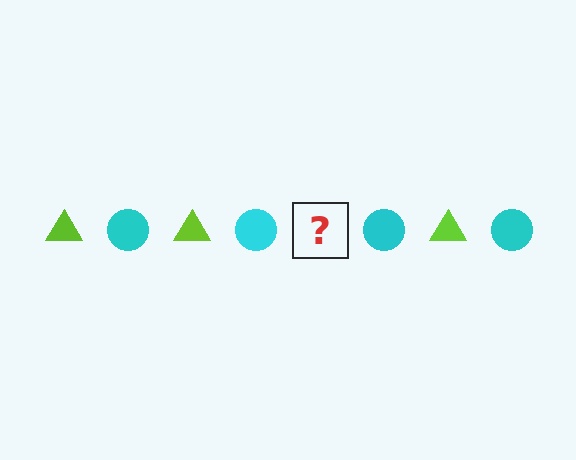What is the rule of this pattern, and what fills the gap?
The rule is that the pattern alternates between lime triangle and cyan circle. The gap should be filled with a lime triangle.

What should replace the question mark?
The question mark should be replaced with a lime triangle.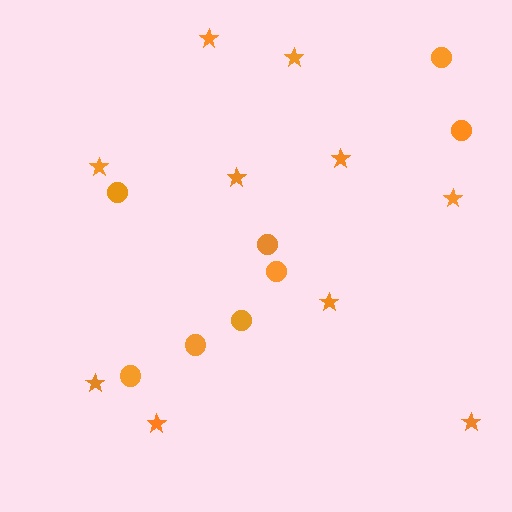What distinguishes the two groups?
There are 2 groups: one group of circles (8) and one group of stars (10).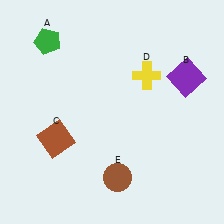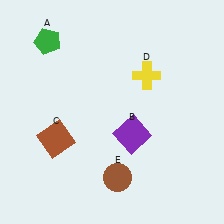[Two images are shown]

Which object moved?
The purple square (B) moved down.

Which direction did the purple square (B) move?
The purple square (B) moved down.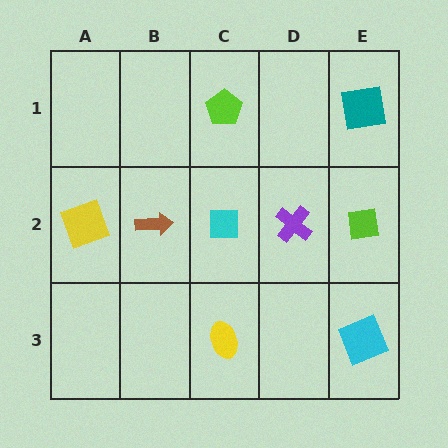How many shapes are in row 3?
2 shapes.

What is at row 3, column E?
A cyan square.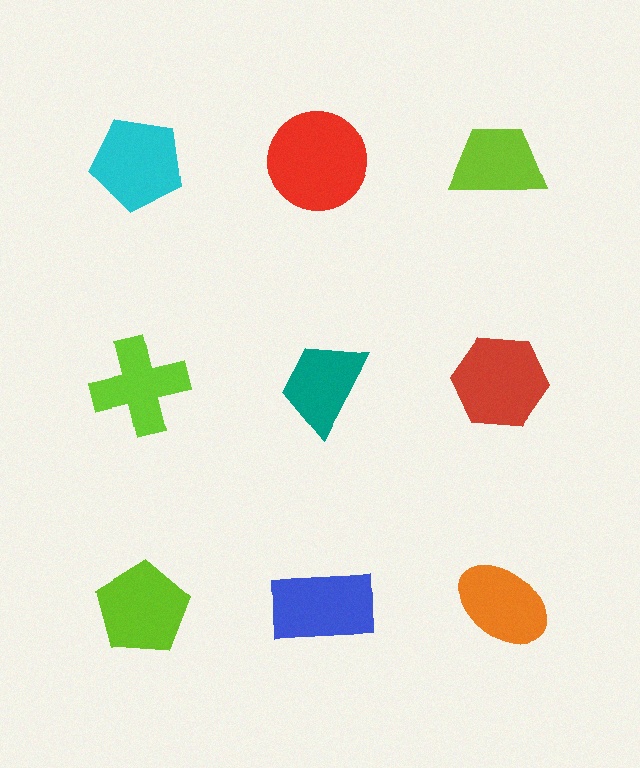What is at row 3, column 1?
A lime pentagon.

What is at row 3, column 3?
An orange ellipse.